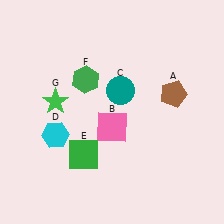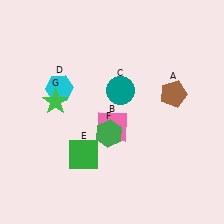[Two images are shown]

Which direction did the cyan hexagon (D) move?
The cyan hexagon (D) moved up.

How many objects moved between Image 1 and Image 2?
2 objects moved between the two images.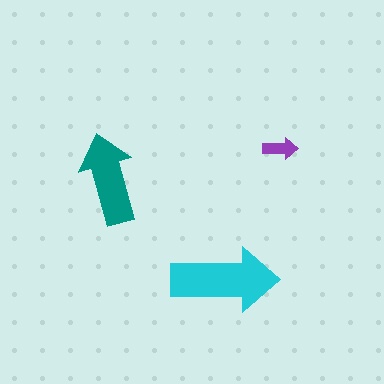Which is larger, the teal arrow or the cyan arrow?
The cyan one.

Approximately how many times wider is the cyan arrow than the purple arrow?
About 3 times wider.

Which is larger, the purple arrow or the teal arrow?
The teal one.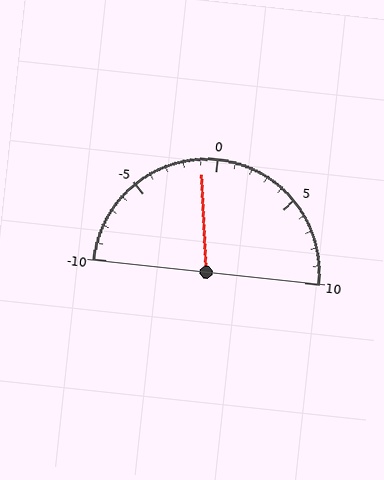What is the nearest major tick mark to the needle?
The nearest major tick mark is 0.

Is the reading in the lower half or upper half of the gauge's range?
The reading is in the lower half of the range (-10 to 10).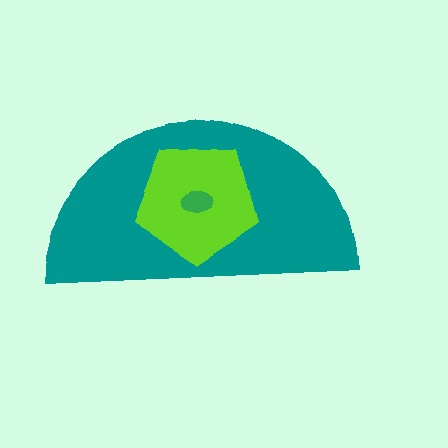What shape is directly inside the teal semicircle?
The lime pentagon.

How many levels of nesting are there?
3.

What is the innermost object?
The green ellipse.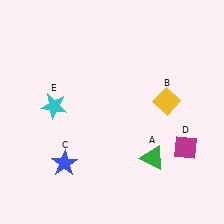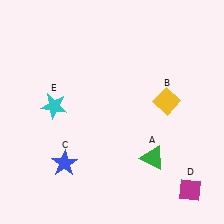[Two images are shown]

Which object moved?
The magenta diamond (D) moved down.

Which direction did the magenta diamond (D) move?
The magenta diamond (D) moved down.